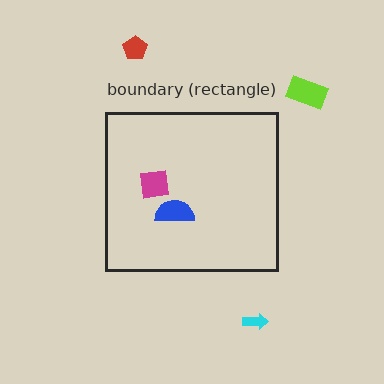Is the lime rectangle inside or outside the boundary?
Outside.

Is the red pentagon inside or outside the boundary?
Outside.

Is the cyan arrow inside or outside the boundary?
Outside.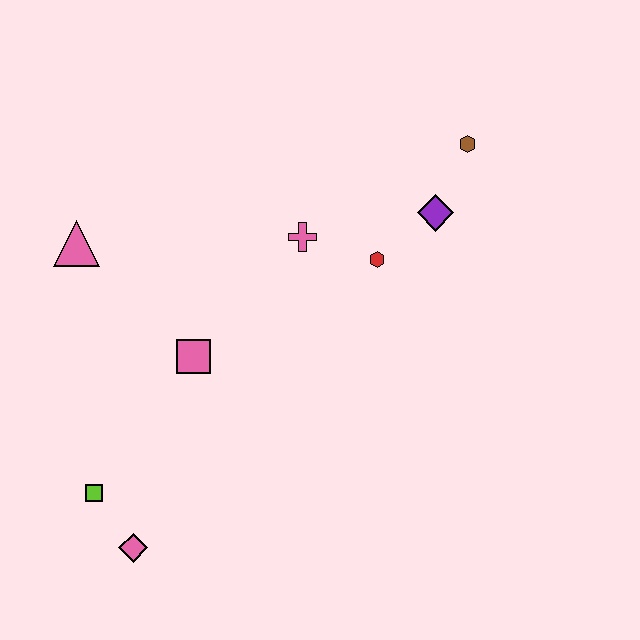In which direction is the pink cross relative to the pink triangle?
The pink cross is to the right of the pink triangle.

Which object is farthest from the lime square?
The brown hexagon is farthest from the lime square.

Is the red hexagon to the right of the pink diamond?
Yes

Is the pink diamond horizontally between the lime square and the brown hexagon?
Yes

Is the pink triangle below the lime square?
No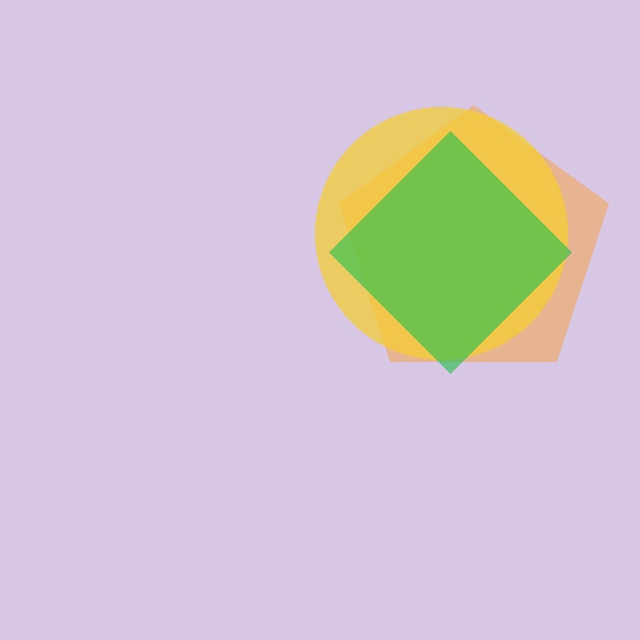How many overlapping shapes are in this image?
There are 3 overlapping shapes in the image.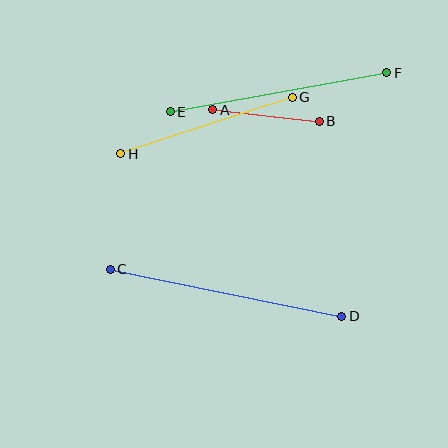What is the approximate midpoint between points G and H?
The midpoint is at approximately (207, 125) pixels.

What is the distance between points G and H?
The distance is approximately 180 pixels.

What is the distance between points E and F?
The distance is approximately 220 pixels.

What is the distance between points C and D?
The distance is approximately 236 pixels.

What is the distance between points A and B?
The distance is approximately 107 pixels.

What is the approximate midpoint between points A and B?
The midpoint is at approximately (266, 116) pixels.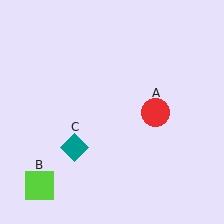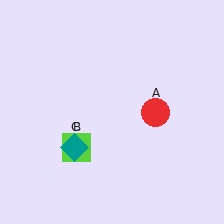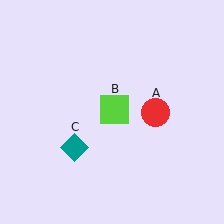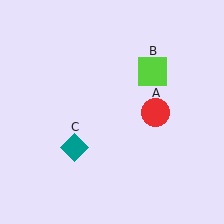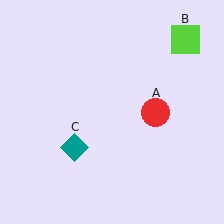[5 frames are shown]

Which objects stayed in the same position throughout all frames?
Red circle (object A) and teal diamond (object C) remained stationary.